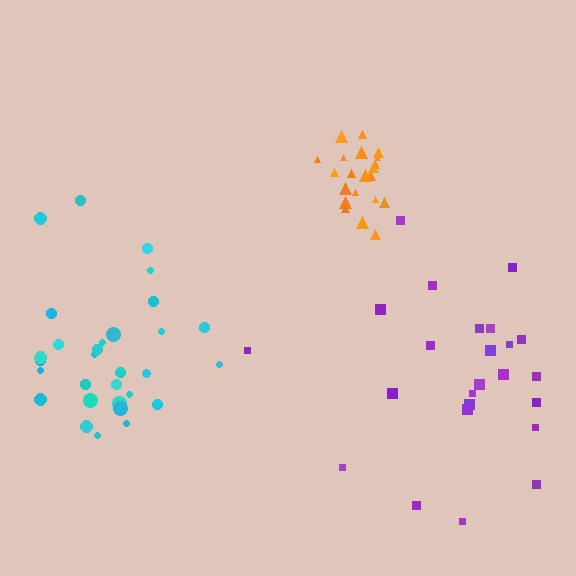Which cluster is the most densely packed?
Orange.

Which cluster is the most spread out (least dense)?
Purple.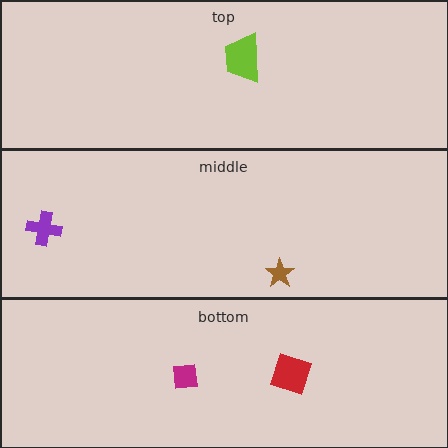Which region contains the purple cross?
The middle region.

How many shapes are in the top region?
1.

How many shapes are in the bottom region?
2.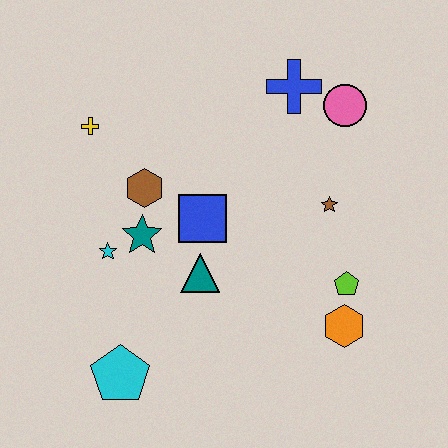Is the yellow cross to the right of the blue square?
No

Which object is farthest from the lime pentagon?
The yellow cross is farthest from the lime pentagon.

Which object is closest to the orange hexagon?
The lime pentagon is closest to the orange hexagon.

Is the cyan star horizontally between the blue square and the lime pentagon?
No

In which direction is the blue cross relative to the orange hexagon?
The blue cross is above the orange hexagon.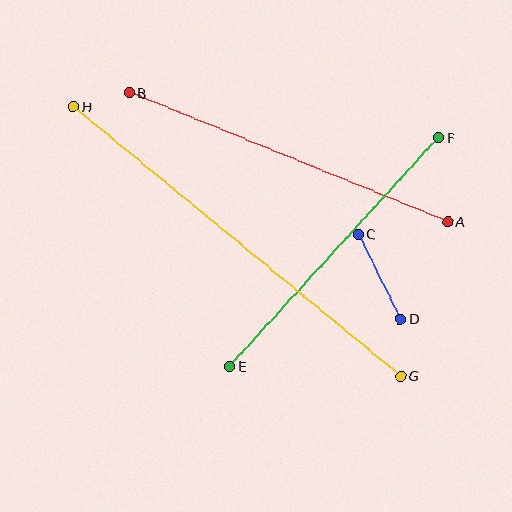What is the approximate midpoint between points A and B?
The midpoint is at approximately (289, 157) pixels.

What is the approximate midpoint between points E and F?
The midpoint is at approximately (334, 252) pixels.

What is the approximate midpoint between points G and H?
The midpoint is at approximately (237, 241) pixels.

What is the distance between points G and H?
The distance is approximately 424 pixels.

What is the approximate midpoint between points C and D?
The midpoint is at approximately (379, 276) pixels.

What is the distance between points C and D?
The distance is approximately 95 pixels.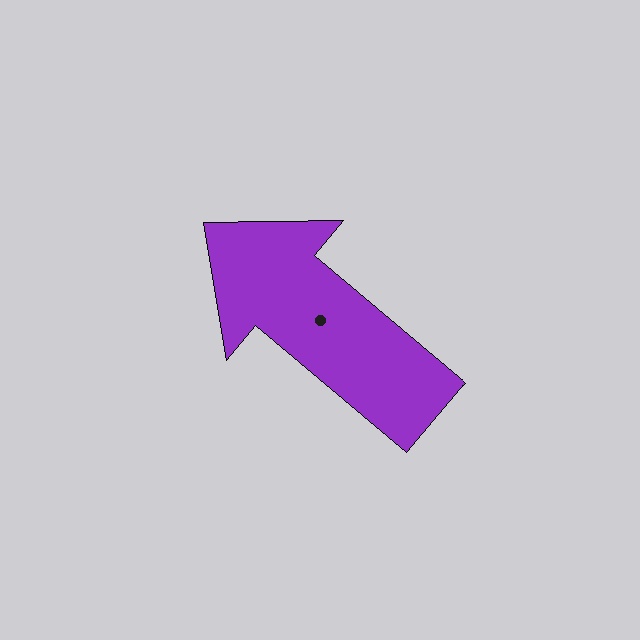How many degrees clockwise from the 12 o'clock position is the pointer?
Approximately 310 degrees.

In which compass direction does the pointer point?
Northwest.